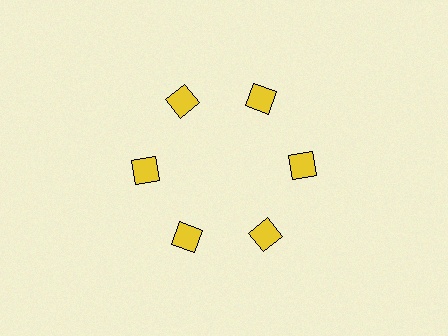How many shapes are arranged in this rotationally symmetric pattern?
There are 6 shapes, arranged in 6 groups of 1.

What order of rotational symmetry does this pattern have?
This pattern has 6-fold rotational symmetry.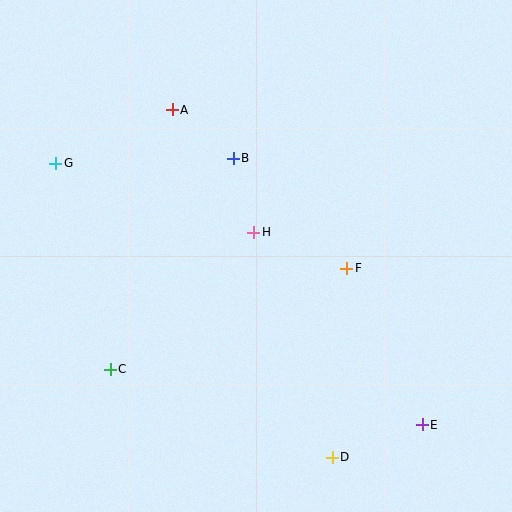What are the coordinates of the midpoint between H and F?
The midpoint between H and F is at (300, 250).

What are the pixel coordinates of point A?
Point A is at (172, 110).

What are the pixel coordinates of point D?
Point D is at (332, 457).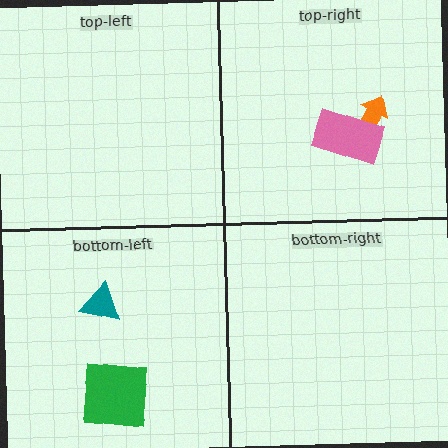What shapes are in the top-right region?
The orange arrow, the pink rectangle.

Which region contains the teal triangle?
The bottom-left region.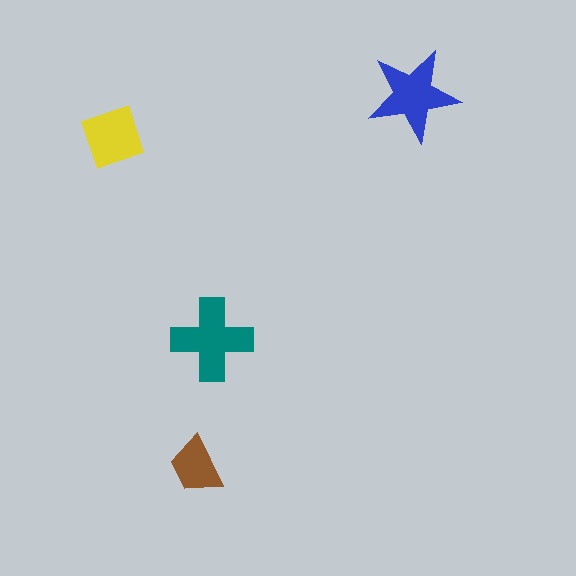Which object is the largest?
The teal cross.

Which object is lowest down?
The brown trapezoid is bottommost.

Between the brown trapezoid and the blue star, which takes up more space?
The blue star.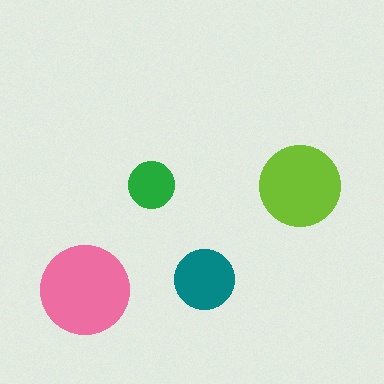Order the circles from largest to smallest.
the pink one, the lime one, the teal one, the green one.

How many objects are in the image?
There are 4 objects in the image.